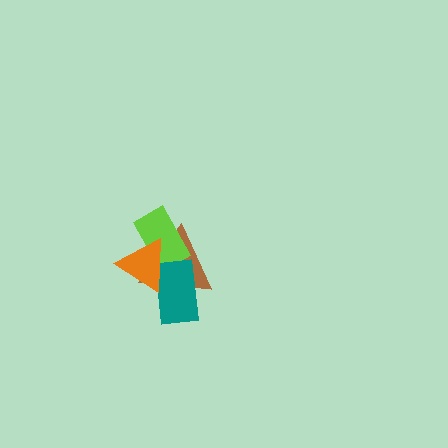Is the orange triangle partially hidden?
No, no other shape covers it.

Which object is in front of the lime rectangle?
The orange triangle is in front of the lime rectangle.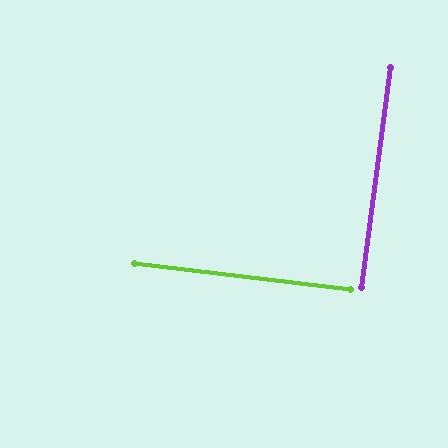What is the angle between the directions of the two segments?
Approximately 89 degrees.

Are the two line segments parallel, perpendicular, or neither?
Perpendicular — they meet at approximately 89°.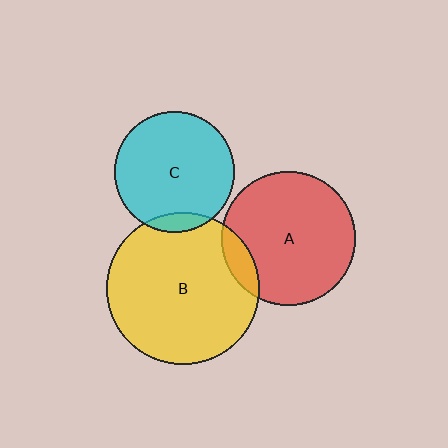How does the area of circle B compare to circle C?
Approximately 1.6 times.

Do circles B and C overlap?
Yes.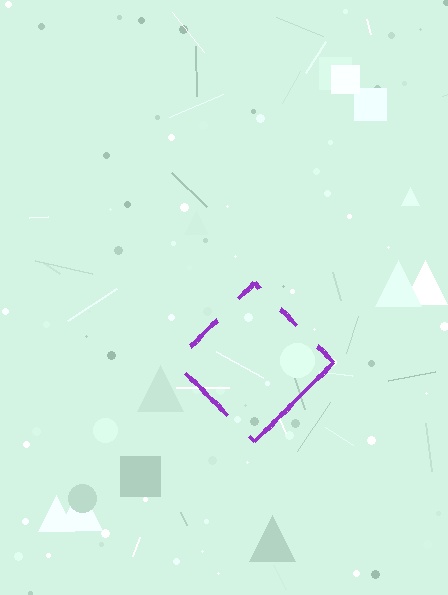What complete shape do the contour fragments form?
The contour fragments form a diamond.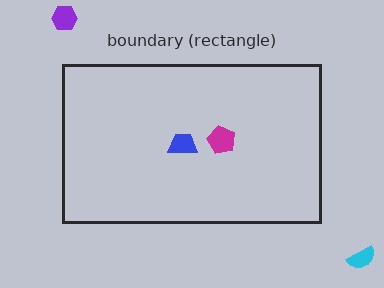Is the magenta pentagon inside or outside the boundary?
Inside.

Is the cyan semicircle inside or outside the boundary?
Outside.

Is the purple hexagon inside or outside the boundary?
Outside.